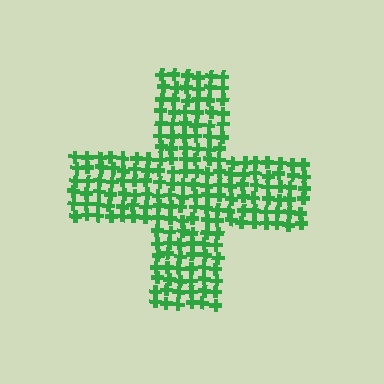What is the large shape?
The large shape is a cross.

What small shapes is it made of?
It is made of small crosses.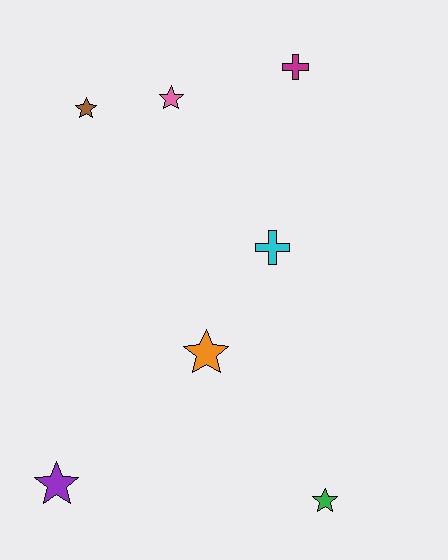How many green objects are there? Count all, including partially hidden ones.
There is 1 green object.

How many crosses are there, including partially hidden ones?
There are 2 crosses.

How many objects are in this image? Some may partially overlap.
There are 7 objects.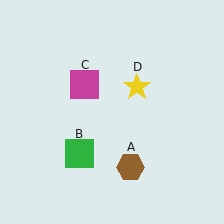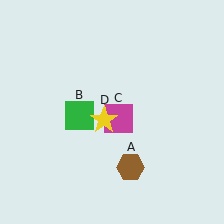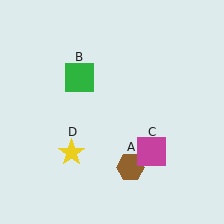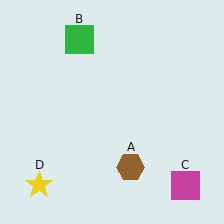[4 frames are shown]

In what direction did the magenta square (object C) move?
The magenta square (object C) moved down and to the right.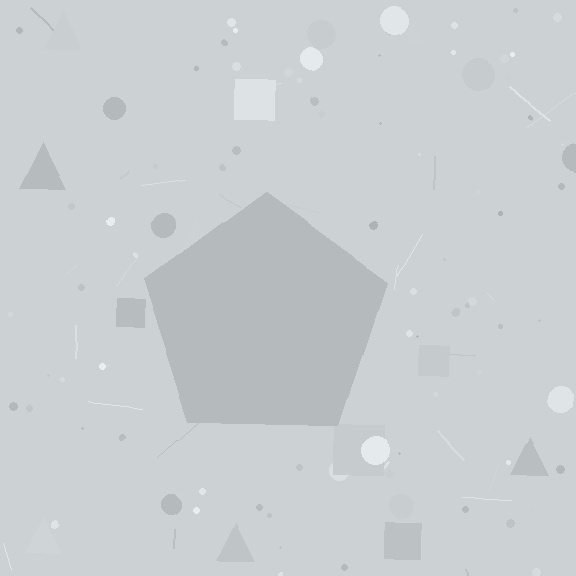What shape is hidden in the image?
A pentagon is hidden in the image.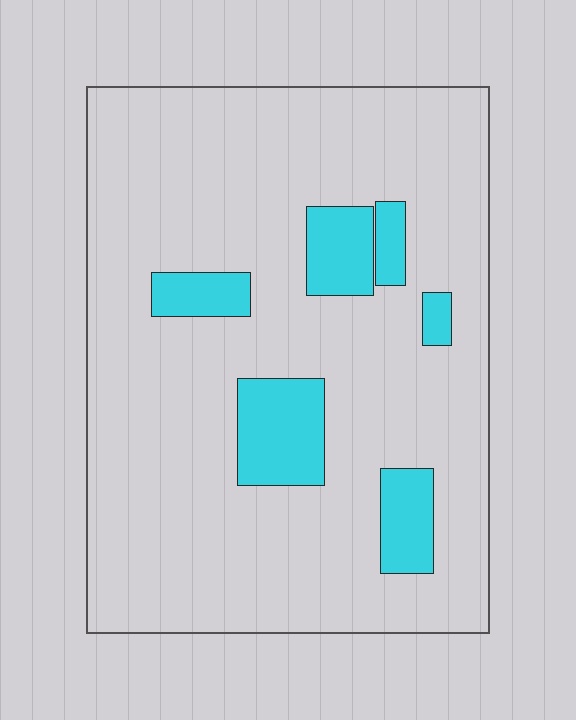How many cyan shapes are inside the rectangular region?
6.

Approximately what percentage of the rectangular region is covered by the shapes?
Approximately 15%.